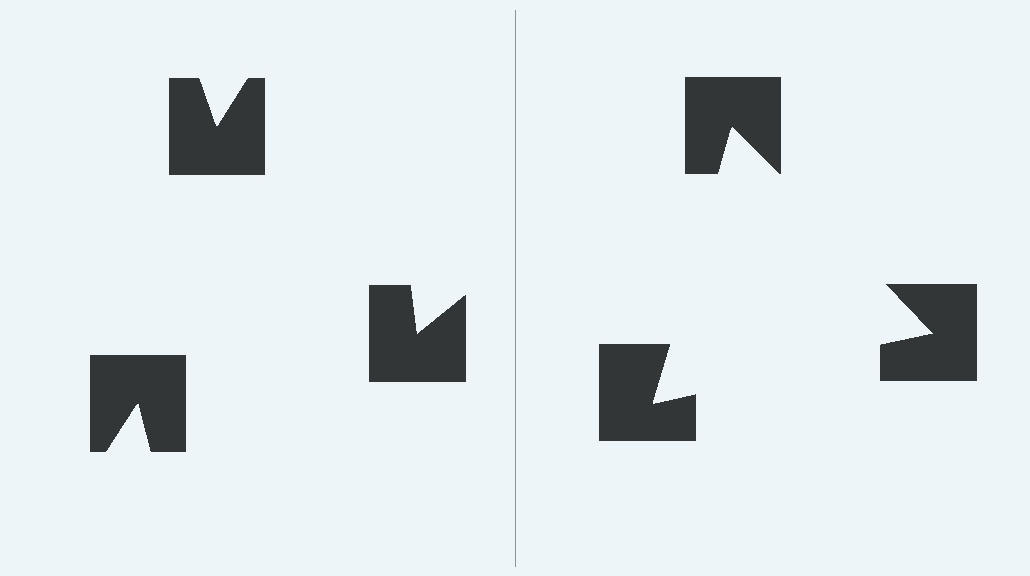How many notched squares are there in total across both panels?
6 — 3 on each side.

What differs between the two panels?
The notched squares are positioned identically on both sides; only the wedge orientations differ. On the right they align to a triangle; on the left they are misaligned.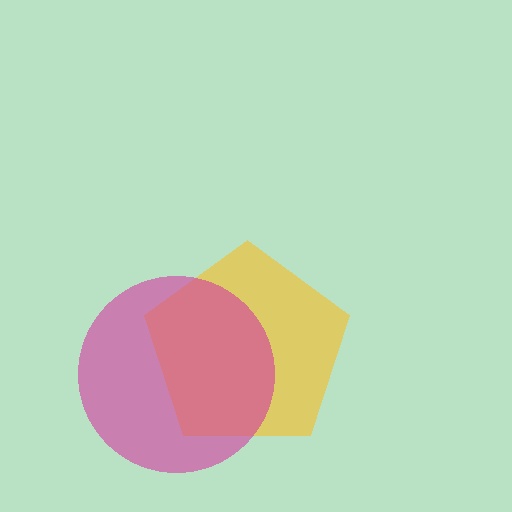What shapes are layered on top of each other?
The layered shapes are: a yellow pentagon, a magenta circle.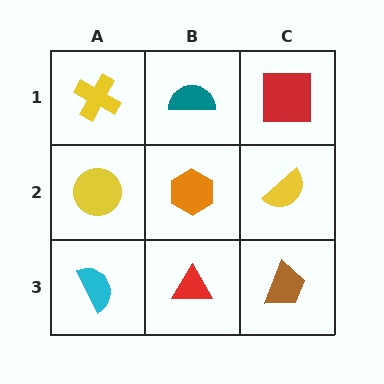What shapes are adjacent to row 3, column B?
An orange hexagon (row 2, column B), a cyan semicircle (row 3, column A), a brown trapezoid (row 3, column C).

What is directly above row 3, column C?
A yellow semicircle.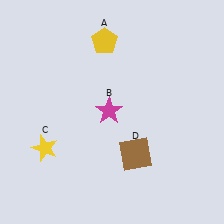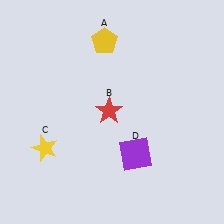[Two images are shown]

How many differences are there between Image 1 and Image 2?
There are 2 differences between the two images.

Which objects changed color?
B changed from magenta to red. D changed from brown to purple.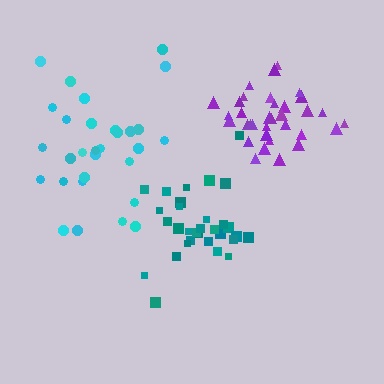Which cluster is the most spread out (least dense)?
Cyan.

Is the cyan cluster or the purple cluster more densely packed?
Purple.